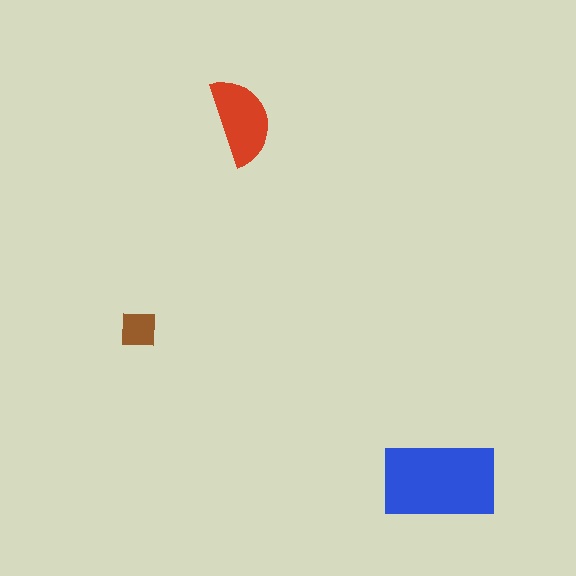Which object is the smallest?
The brown square.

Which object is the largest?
The blue rectangle.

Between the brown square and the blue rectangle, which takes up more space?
The blue rectangle.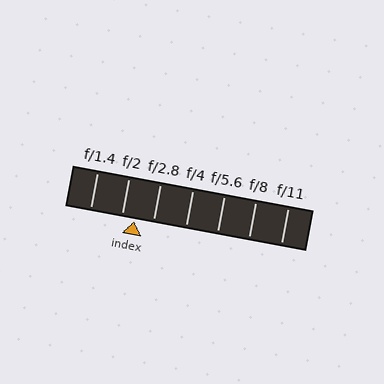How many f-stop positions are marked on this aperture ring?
There are 7 f-stop positions marked.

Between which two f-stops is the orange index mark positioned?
The index mark is between f/2 and f/2.8.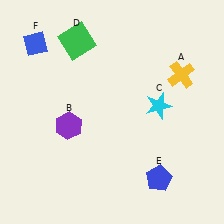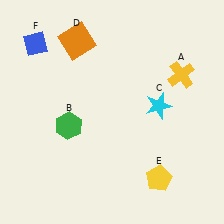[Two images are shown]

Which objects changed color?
B changed from purple to green. D changed from green to orange. E changed from blue to yellow.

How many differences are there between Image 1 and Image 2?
There are 3 differences between the two images.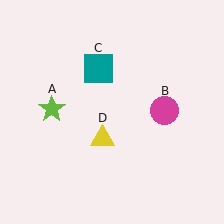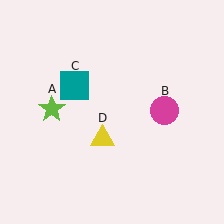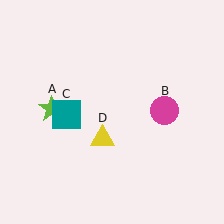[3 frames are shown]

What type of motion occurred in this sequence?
The teal square (object C) rotated counterclockwise around the center of the scene.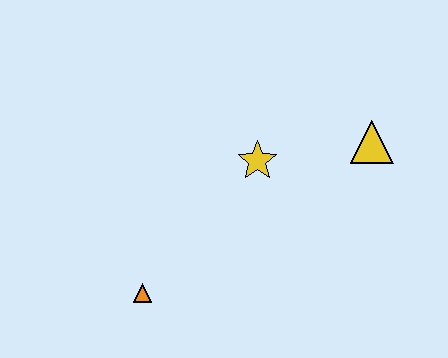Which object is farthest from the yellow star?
The orange triangle is farthest from the yellow star.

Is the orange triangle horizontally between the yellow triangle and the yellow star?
No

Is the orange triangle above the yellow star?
No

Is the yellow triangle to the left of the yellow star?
No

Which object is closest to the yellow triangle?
The yellow star is closest to the yellow triangle.